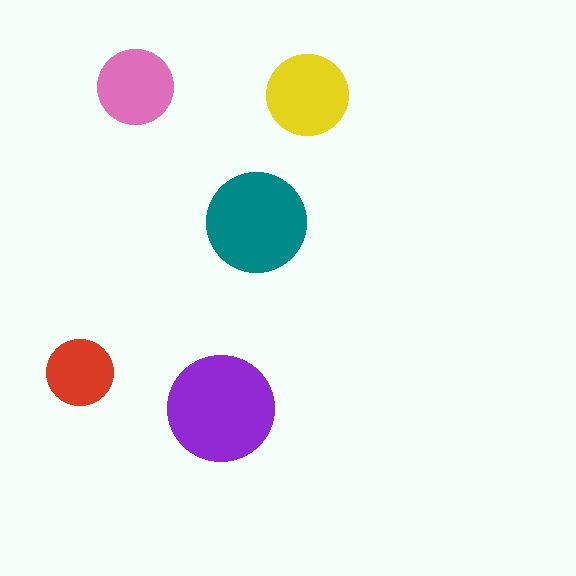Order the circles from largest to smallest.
the purple one, the teal one, the yellow one, the pink one, the red one.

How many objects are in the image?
There are 5 objects in the image.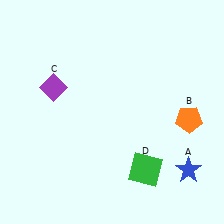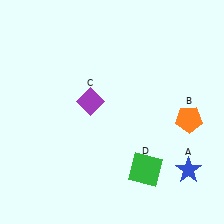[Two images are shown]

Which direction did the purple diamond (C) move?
The purple diamond (C) moved right.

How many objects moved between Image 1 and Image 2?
1 object moved between the two images.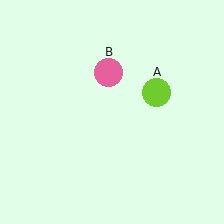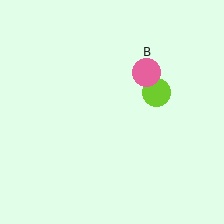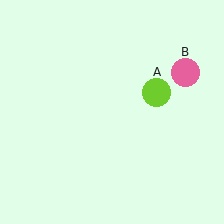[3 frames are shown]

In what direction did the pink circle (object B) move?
The pink circle (object B) moved right.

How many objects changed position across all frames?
1 object changed position: pink circle (object B).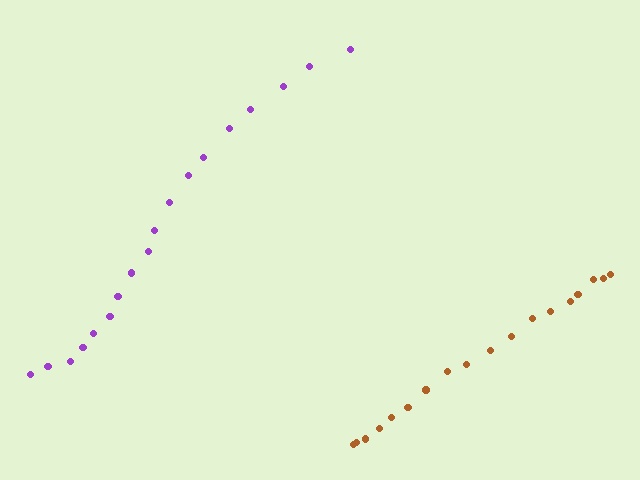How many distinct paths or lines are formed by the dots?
There are 2 distinct paths.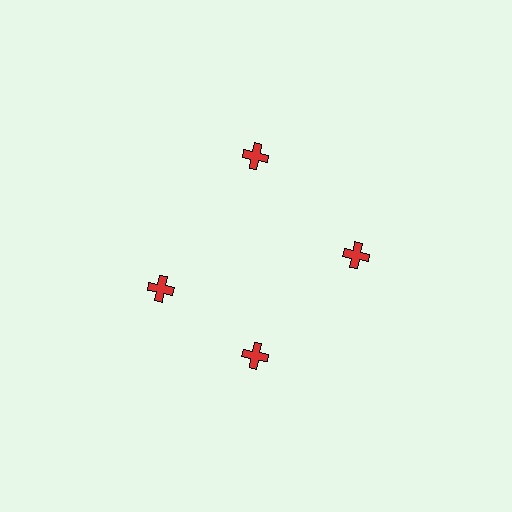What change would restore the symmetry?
The symmetry would be restored by rotating it back into even spacing with its neighbors so that all 4 crosses sit at equal angles and equal distance from the center.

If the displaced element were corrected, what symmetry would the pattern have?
It would have 4-fold rotational symmetry — the pattern would map onto itself every 90 degrees.